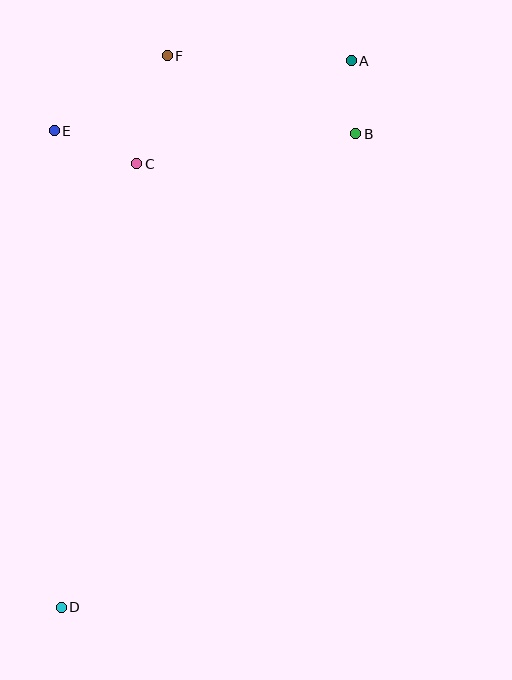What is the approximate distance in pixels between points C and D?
The distance between C and D is approximately 450 pixels.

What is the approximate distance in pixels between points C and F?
The distance between C and F is approximately 112 pixels.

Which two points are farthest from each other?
Points A and D are farthest from each other.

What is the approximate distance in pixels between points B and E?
The distance between B and E is approximately 301 pixels.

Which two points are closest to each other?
Points A and B are closest to each other.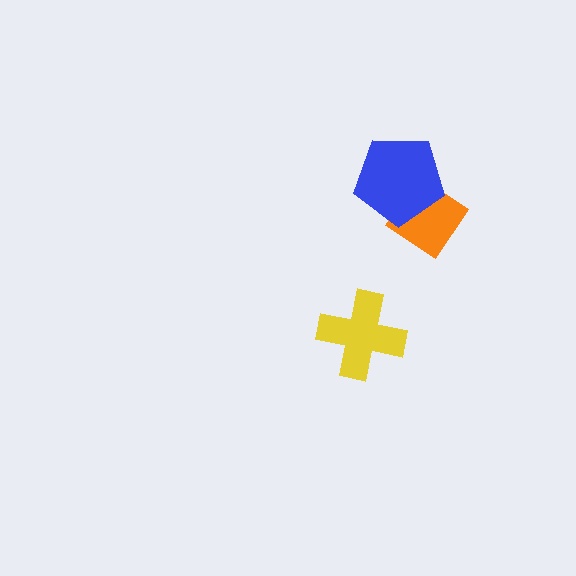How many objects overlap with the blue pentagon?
1 object overlaps with the blue pentagon.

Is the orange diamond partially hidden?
Yes, it is partially covered by another shape.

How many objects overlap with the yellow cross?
0 objects overlap with the yellow cross.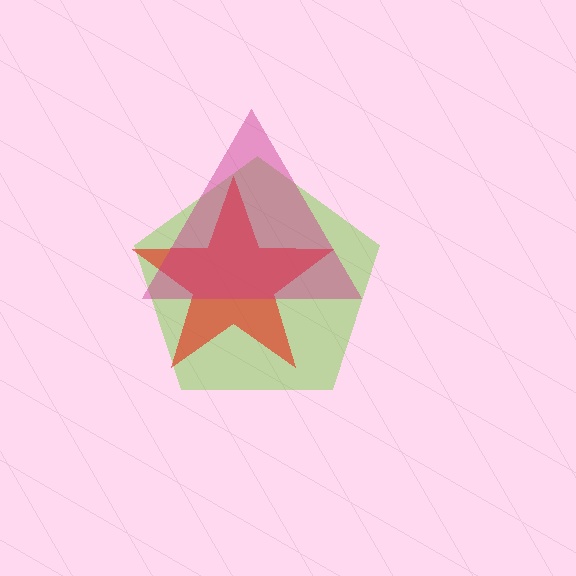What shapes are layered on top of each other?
The layered shapes are: a lime pentagon, a red star, a magenta triangle.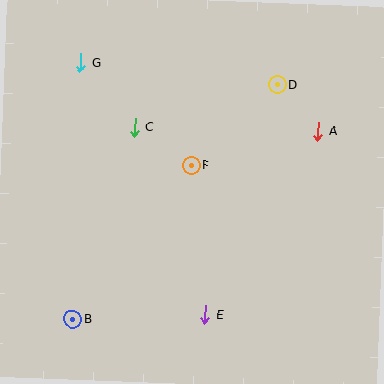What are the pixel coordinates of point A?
Point A is at (318, 131).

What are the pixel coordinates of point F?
Point F is at (191, 165).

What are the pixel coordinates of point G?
Point G is at (81, 63).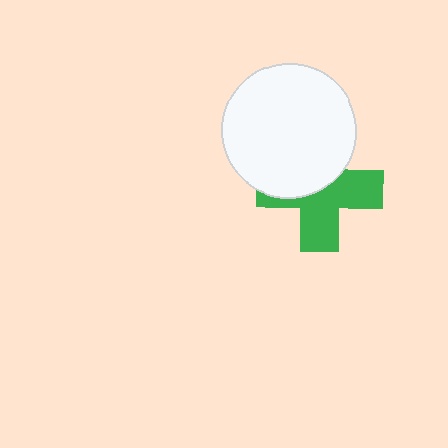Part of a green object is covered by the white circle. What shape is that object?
It is a cross.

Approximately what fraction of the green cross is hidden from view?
Roughly 45% of the green cross is hidden behind the white circle.